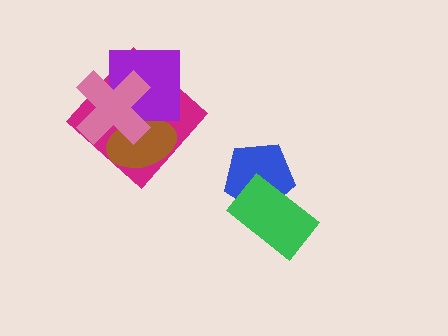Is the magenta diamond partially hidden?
Yes, it is partially covered by another shape.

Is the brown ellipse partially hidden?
Yes, it is partially covered by another shape.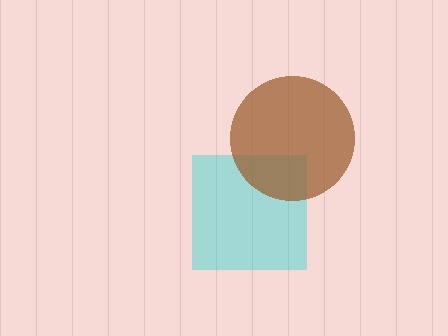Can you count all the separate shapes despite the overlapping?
Yes, there are 2 separate shapes.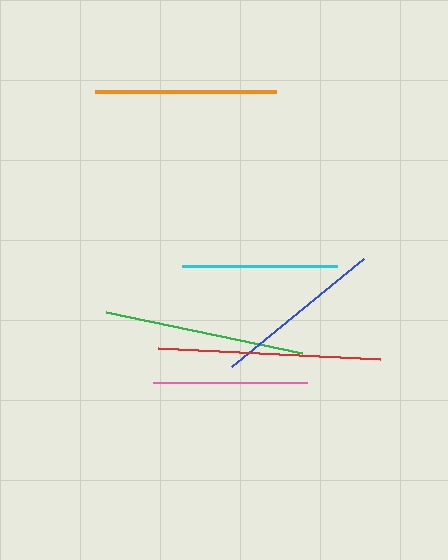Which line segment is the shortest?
The pink line is the shortest at approximately 154 pixels.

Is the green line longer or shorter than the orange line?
The green line is longer than the orange line.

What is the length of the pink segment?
The pink segment is approximately 154 pixels long.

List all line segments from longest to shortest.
From longest to shortest: red, green, orange, blue, cyan, pink.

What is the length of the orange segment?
The orange segment is approximately 181 pixels long.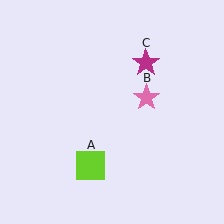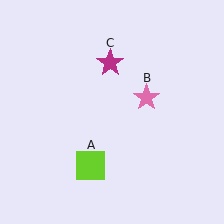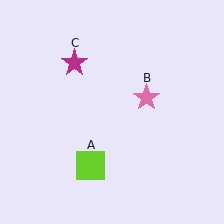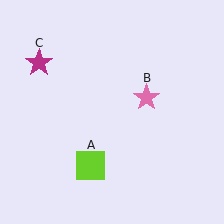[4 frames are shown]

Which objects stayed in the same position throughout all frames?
Lime square (object A) and pink star (object B) remained stationary.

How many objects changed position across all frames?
1 object changed position: magenta star (object C).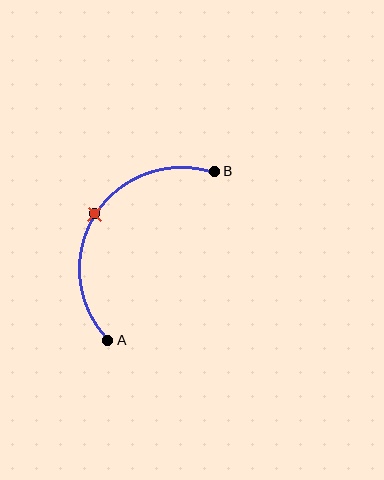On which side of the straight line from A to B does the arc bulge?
The arc bulges to the left of the straight line connecting A and B.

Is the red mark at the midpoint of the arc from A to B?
Yes. The red mark lies on the arc at equal arc-length from both A and B — it is the arc midpoint.